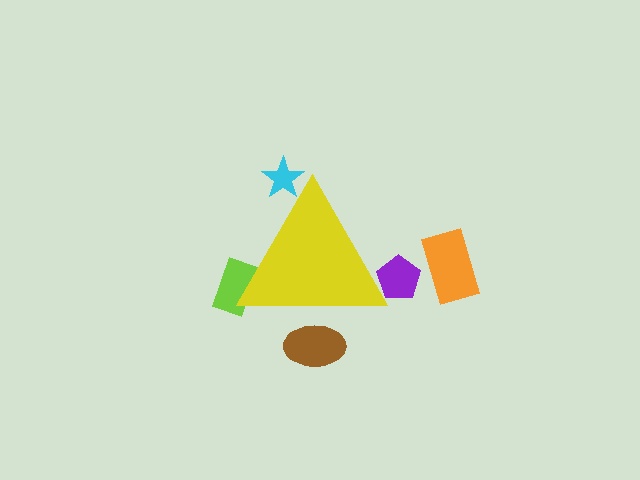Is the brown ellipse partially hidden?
Yes, the brown ellipse is partially hidden behind the yellow triangle.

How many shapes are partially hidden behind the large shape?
4 shapes are partially hidden.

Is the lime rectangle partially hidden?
Yes, the lime rectangle is partially hidden behind the yellow triangle.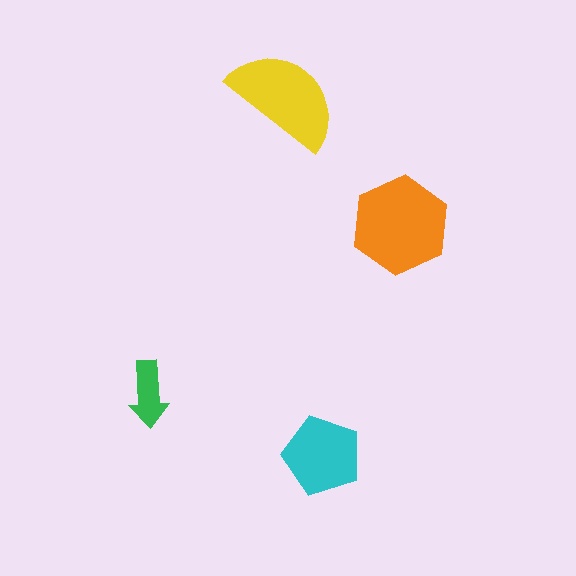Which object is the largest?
The orange hexagon.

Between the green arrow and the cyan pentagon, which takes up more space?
The cyan pentagon.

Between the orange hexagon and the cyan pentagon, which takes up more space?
The orange hexagon.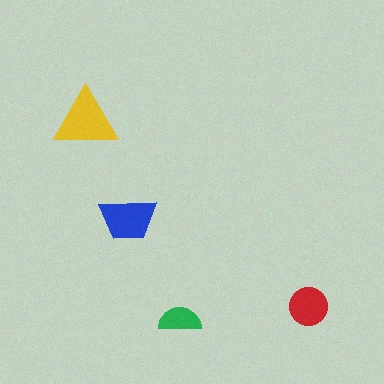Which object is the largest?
The yellow triangle.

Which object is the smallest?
The green semicircle.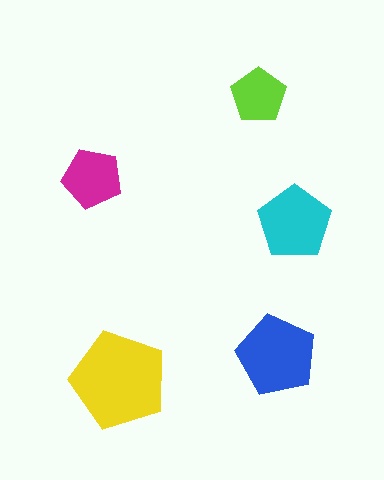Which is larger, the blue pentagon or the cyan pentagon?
The blue one.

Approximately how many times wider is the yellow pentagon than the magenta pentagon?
About 1.5 times wider.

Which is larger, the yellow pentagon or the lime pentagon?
The yellow one.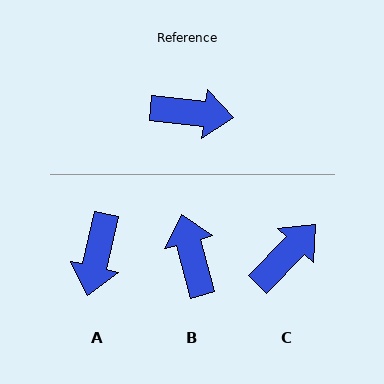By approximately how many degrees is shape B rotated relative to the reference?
Approximately 112 degrees counter-clockwise.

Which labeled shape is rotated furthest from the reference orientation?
B, about 112 degrees away.